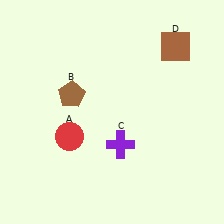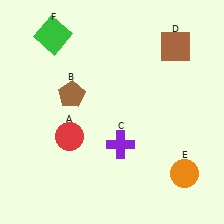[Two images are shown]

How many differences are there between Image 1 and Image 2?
There are 2 differences between the two images.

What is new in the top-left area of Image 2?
A green square (F) was added in the top-left area of Image 2.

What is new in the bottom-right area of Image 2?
An orange circle (E) was added in the bottom-right area of Image 2.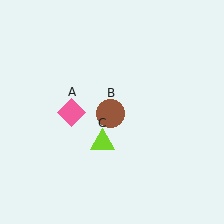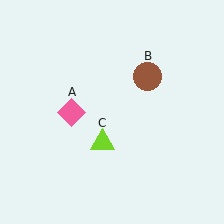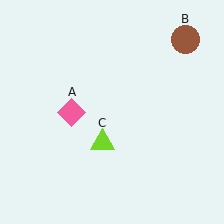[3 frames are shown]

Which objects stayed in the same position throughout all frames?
Pink diamond (object A) and lime triangle (object C) remained stationary.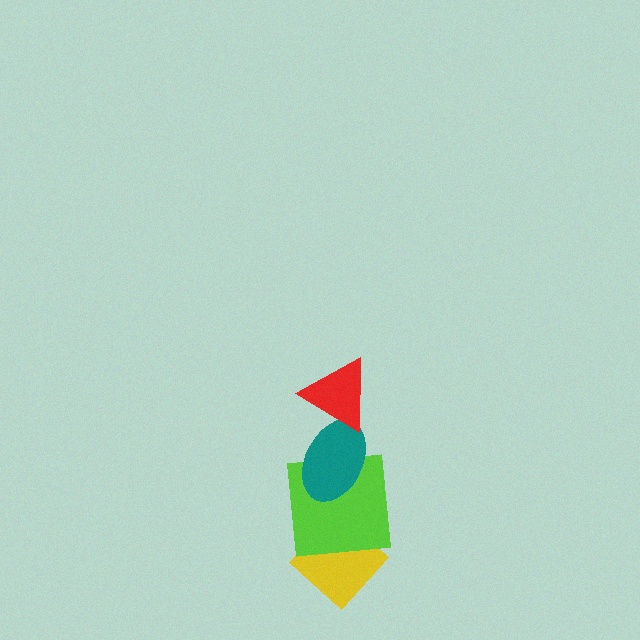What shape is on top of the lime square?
The teal ellipse is on top of the lime square.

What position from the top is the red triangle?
The red triangle is 1st from the top.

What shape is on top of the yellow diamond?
The lime square is on top of the yellow diamond.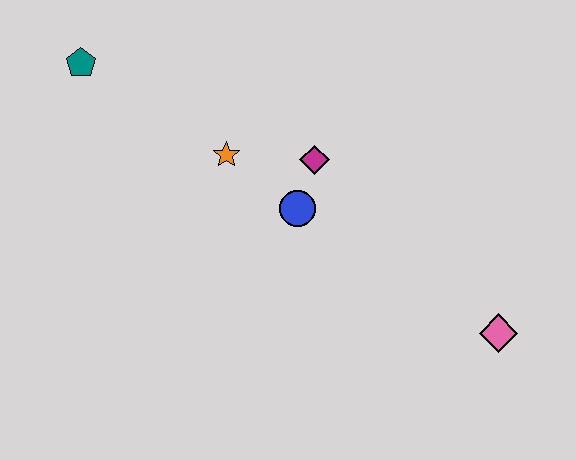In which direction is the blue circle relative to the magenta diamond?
The blue circle is below the magenta diamond.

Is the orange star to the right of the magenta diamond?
No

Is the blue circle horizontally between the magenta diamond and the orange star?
Yes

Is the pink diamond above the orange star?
No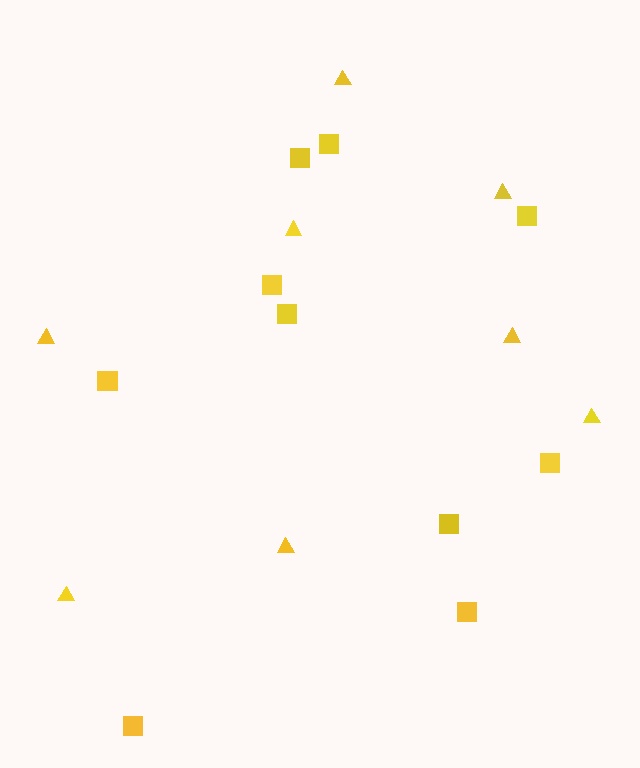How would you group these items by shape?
There are 2 groups: one group of squares (10) and one group of triangles (8).